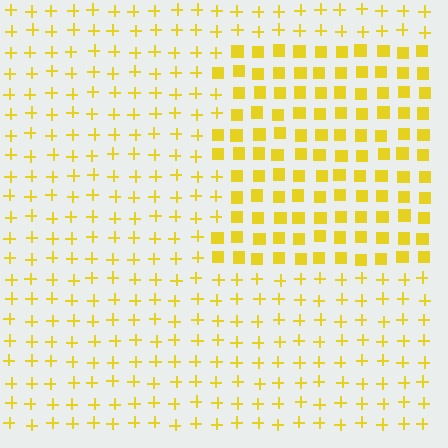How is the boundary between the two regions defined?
The boundary is defined by a change in element shape: squares inside vs. plus signs outside. All elements share the same color and spacing.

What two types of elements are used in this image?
The image uses squares inside the rectangle region and plus signs outside it.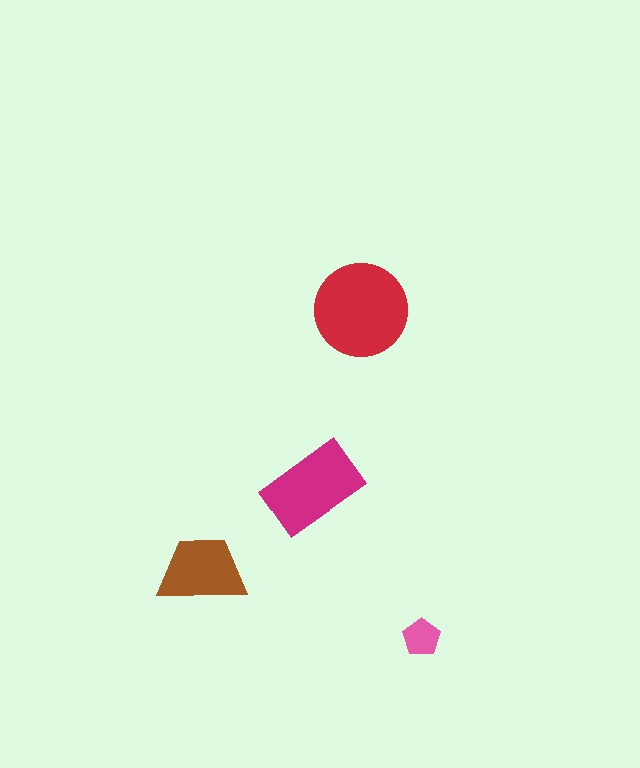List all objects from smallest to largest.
The pink pentagon, the brown trapezoid, the magenta rectangle, the red circle.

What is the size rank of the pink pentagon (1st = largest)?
4th.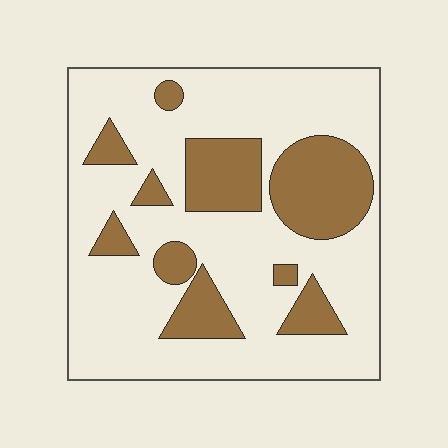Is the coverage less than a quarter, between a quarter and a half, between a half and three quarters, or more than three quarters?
Between a quarter and a half.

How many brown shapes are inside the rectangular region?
10.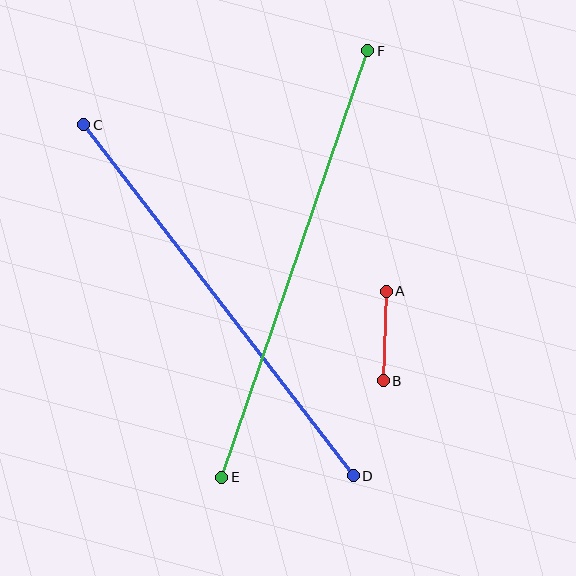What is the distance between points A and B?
The distance is approximately 90 pixels.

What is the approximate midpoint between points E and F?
The midpoint is at approximately (295, 264) pixels.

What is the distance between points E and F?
The distance is approximately 451 pixels.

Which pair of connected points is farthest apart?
Points E and F are farthest apart.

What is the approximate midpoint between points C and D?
The midpoint is at approximately (218, 300) pixels.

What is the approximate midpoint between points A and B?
The midpoint is at approximately (385, 336) pixels.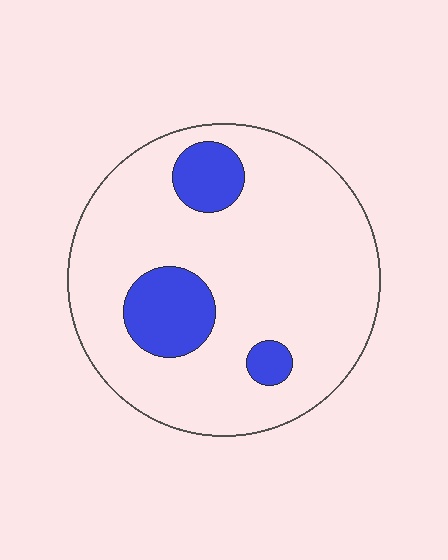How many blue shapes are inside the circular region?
3.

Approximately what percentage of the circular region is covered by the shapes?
Approximately 15%.